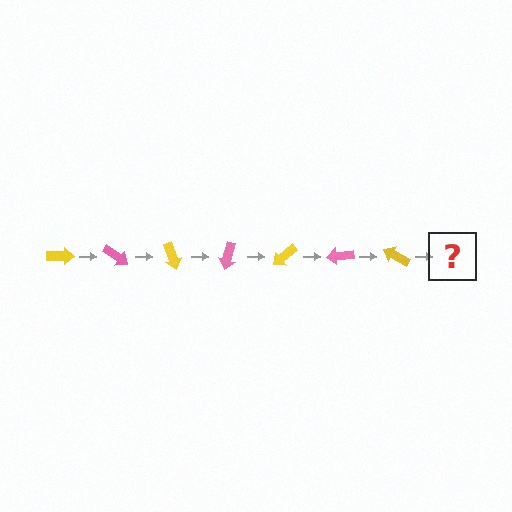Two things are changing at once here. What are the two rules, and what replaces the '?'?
The two rules are that it rotates 35 degrees each step and the color cycles through yellow and pink. The '?' should be a pink arrow, rotated 245 degrees from the start.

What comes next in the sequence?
The next element should be a pink arrow, rotated 245 degrees from the start.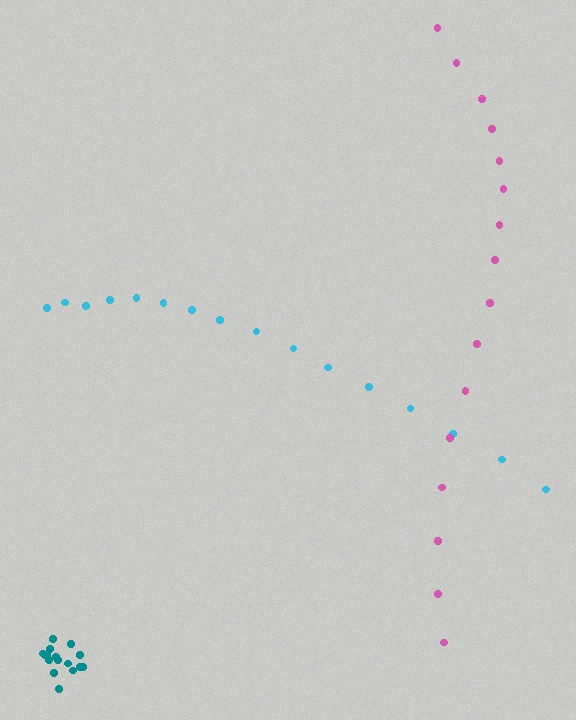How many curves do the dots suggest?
There are 3 distinct paths.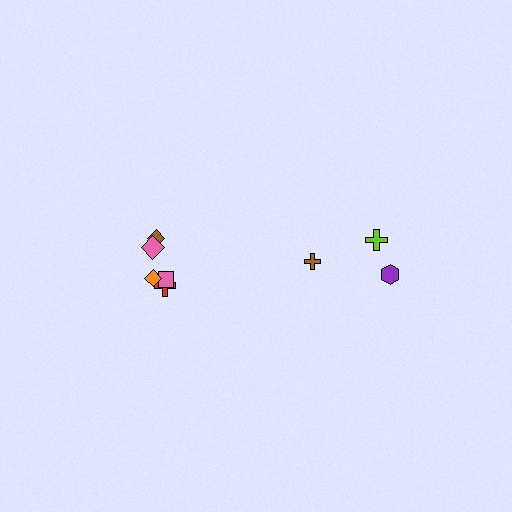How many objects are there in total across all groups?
There are 8 objects.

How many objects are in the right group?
There are 3 objects.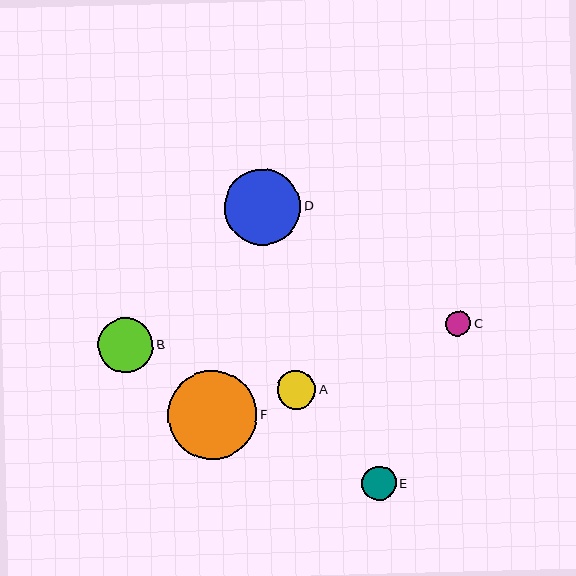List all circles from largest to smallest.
From largest to smallest: F, D, B, A, E, C.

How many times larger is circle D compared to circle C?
Circle D is approximately 3.0 times the size of circle C.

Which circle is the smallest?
Circle C is the smallest with a size of approximately 25 pixels.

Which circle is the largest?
Circle F is the largest with a size of approximately 89 pixels.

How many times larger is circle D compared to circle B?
Circle D is approximately 1.4 times the size of circle B.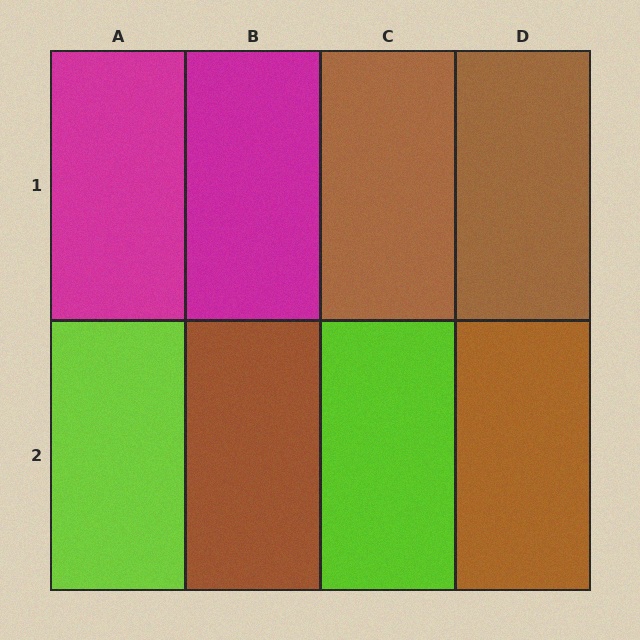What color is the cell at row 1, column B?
Magenta.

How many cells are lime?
2 cells are lime.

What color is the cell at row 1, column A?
Magenta.